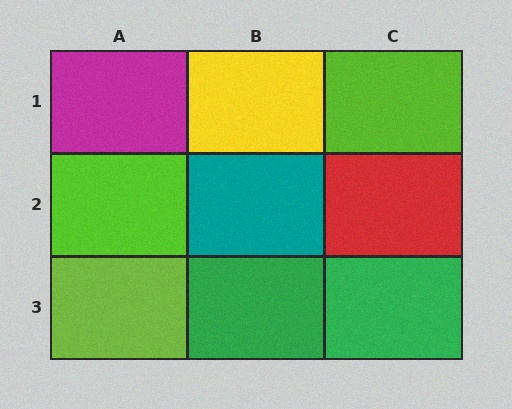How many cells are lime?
3 cells are lime.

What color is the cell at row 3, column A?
Lime.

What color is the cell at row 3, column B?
Green.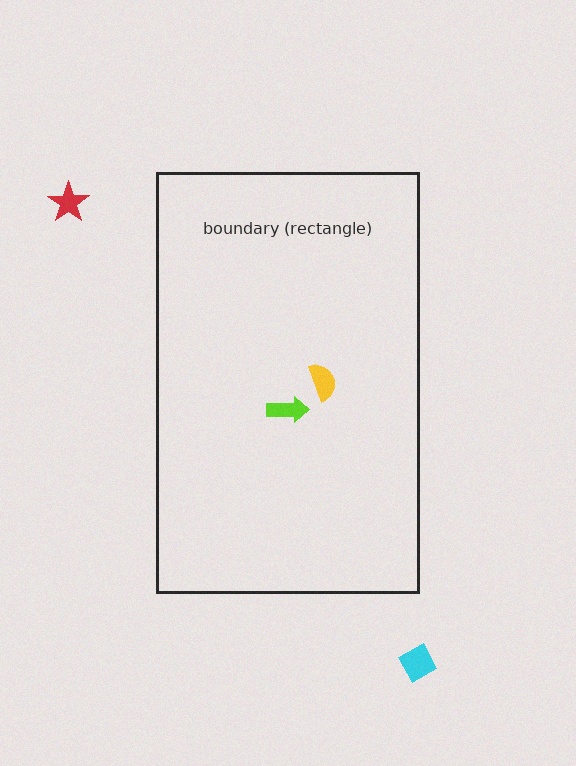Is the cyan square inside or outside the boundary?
Outside.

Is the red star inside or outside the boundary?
Outside.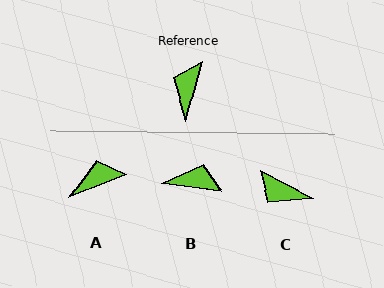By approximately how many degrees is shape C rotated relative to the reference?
Approximately 77 degrees counter-clockwise.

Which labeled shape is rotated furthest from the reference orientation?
B, about 83 degrees away.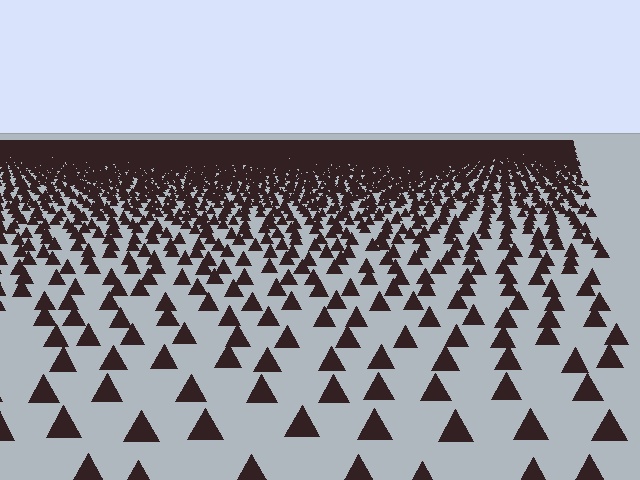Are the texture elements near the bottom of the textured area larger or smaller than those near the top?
Larger. Near the bottom, elements are closer to the viewer and appear at a bigger on-screen size.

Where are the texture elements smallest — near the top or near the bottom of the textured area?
Near the top.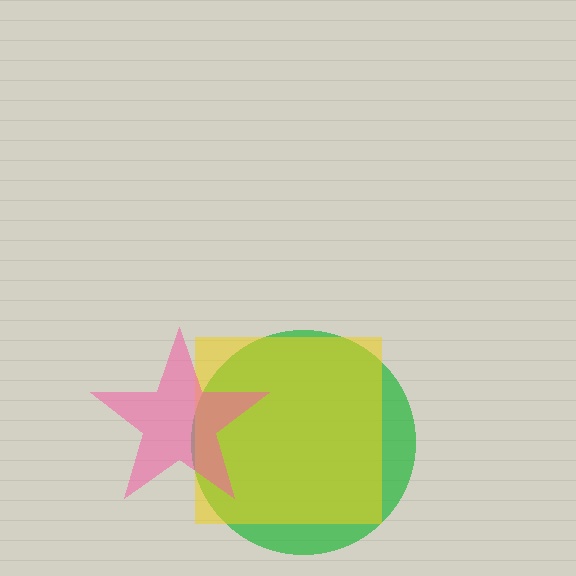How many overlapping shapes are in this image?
There are 3 overlapping shapes in the image.